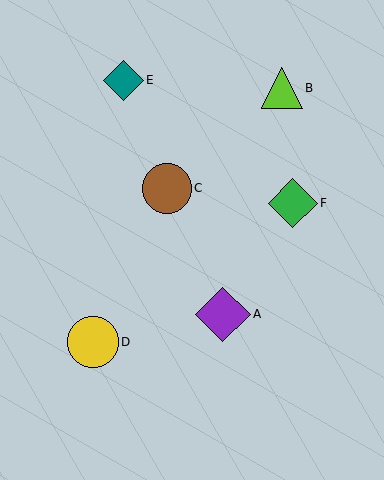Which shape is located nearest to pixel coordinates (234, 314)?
The purple diamond (labeled A) at (223, 314) is nearest to that location.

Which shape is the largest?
The purple diamond (labeled A) is the largest.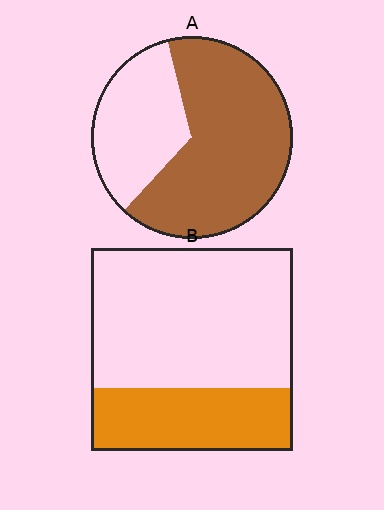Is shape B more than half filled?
No.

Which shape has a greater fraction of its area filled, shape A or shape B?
Shape A.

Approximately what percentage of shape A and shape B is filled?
A is approximately 65% and B is approximately 30%.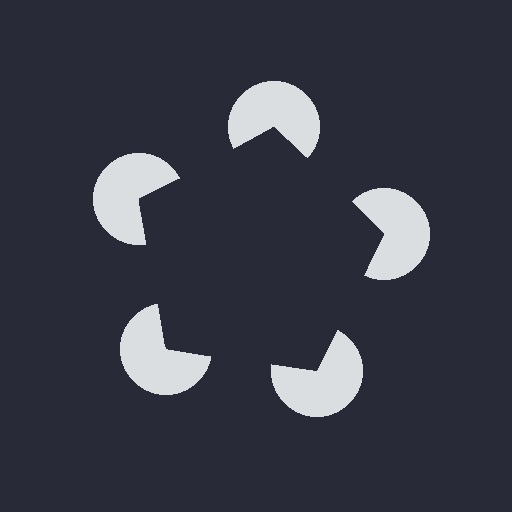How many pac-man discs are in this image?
There are 5 — one at each vertex of the illusory pentagon.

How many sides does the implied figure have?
5 sides.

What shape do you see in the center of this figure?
An illusory pentagon — its edges are inferred from the aligned wedge cuts in the pac-man discs, not physically drawn.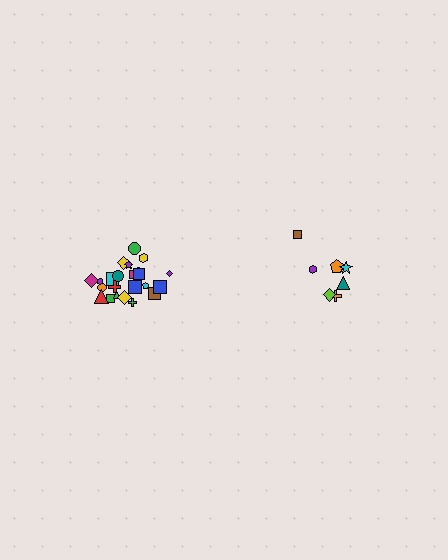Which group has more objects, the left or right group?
The left group.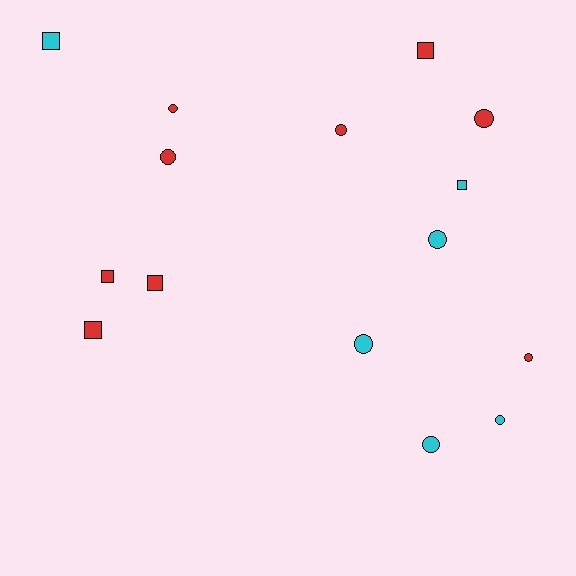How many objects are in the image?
There are 15 objects.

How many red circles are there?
There are 5 red circles.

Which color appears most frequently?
Red, with 9 objects.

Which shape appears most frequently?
Circle, with 9 objects.